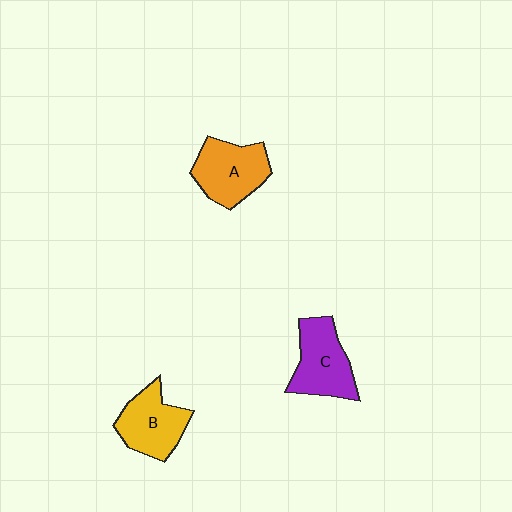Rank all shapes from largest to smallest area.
From largest to smallest: A (orange), C (purple), B (yellow).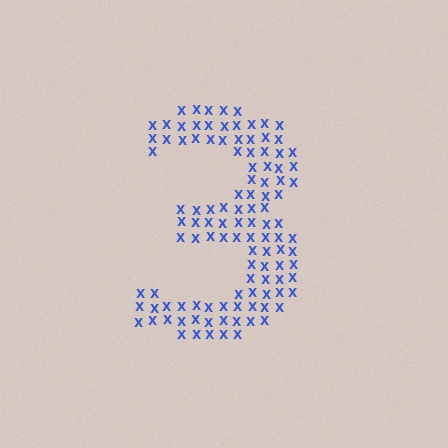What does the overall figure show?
The overall figure shows the digit 3.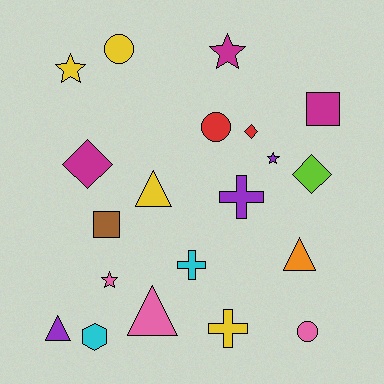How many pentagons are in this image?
There are no pentagons.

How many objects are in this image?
There are 20 objects.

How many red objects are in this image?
There are 2 red objects.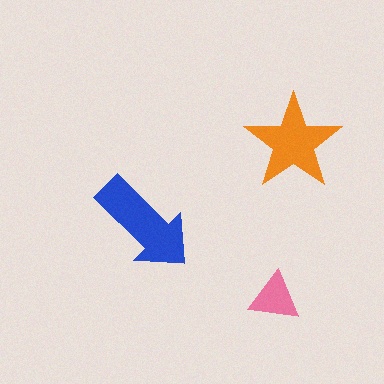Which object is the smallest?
The pink triangle.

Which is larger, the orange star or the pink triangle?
The orange star.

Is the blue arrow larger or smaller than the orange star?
Larger.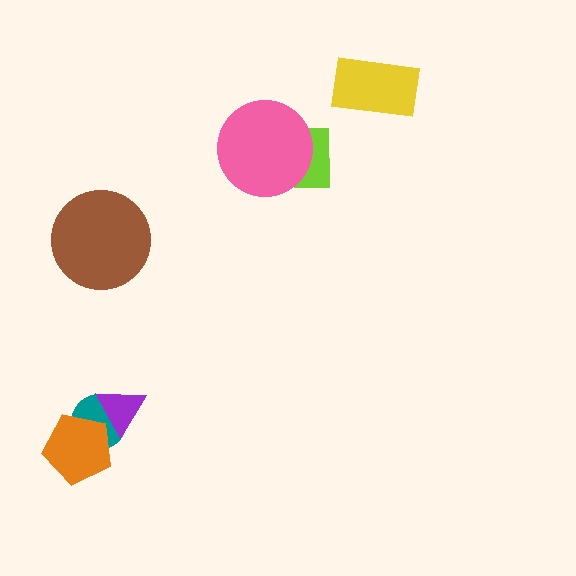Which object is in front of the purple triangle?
The orange pentagon is in front of the purple triangle.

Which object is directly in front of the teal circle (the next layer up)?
The purple triangle is directly in front of the teal circle.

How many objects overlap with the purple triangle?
2 objects overlap with the purple triangle.